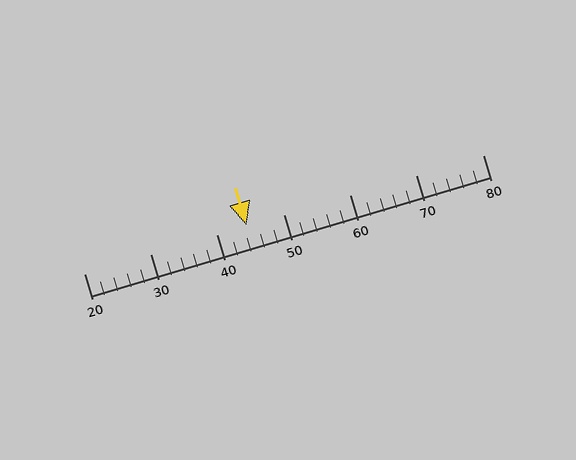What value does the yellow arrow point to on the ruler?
The yellow arrow points to approximately 44.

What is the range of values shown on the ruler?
The ruler shows values from 20 to 80.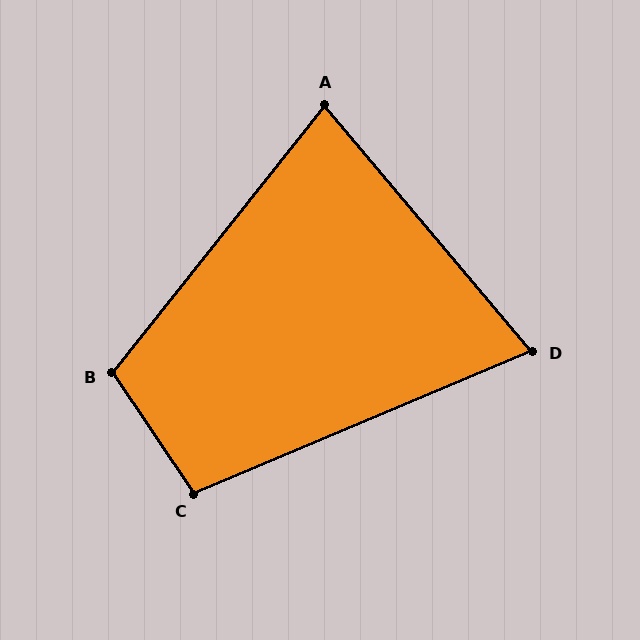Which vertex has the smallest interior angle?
D, at approximately 73 degrees.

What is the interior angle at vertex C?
Approximately 101 degrees (obtuse).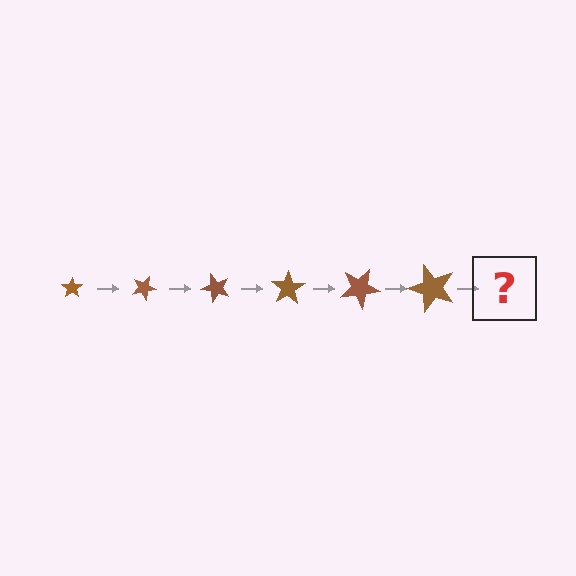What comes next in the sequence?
The next element should be a star, larger than the previous one and rotated 150 degrees from the start.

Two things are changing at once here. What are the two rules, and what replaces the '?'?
The two rules are that the star grows larger each step and it rotates 25 degrees each step. The '?' should be a star, larger than the previous one and rotated 150 degrees from the start.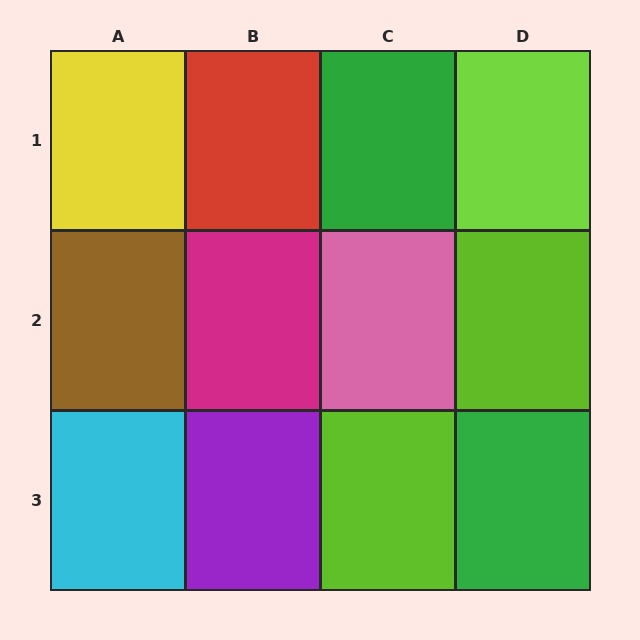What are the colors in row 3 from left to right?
Cyan, purple, lime, green.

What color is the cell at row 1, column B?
Red.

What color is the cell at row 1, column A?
Yellow.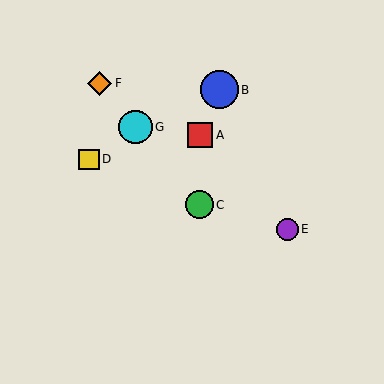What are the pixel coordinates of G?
Object G is at (135, 127).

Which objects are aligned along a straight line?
Objects C, F, G are aligned along a straight line.